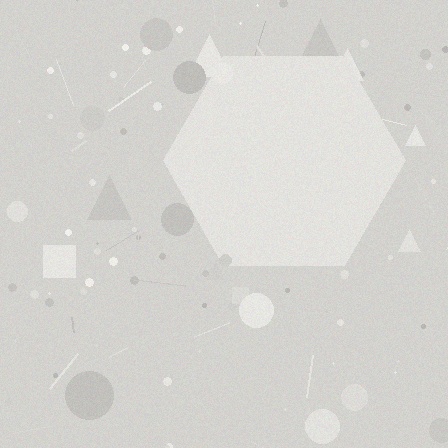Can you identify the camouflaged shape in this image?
The camouflaged shape is a hexagon.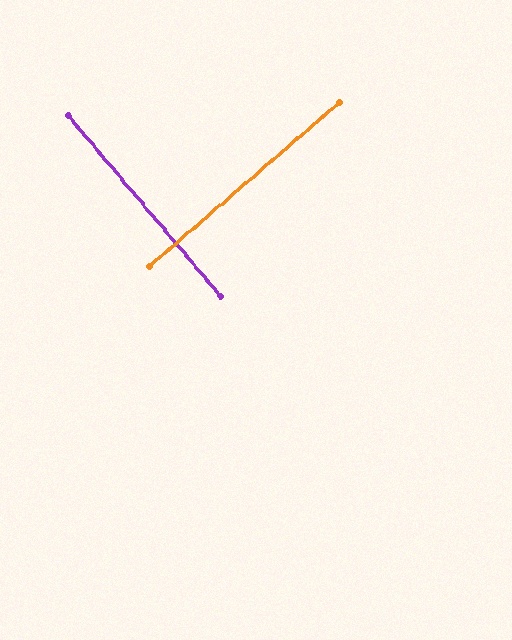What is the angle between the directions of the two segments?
Approximately 89 degrees.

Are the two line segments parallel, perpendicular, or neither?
Perpendicular — they meet at approximately 89°.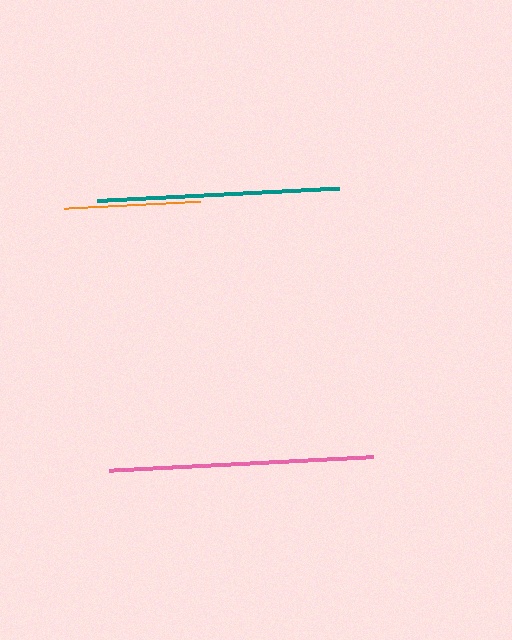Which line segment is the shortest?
The orange line is the shortest at approximately 136 pixels.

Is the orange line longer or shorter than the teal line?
The teal line is longer than the orange line.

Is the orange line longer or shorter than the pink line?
The pink line is longer than the orange line.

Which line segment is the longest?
The pink line is the longest at approximately 265 pixels.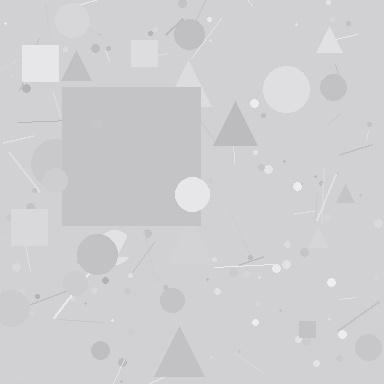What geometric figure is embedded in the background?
A square is embedded in the background.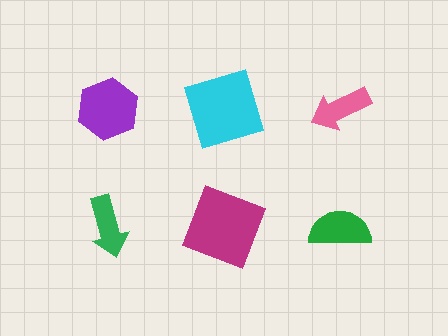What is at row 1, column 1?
A purple hexagon.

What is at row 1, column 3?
A pink arrow.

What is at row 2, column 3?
A green semicircle.